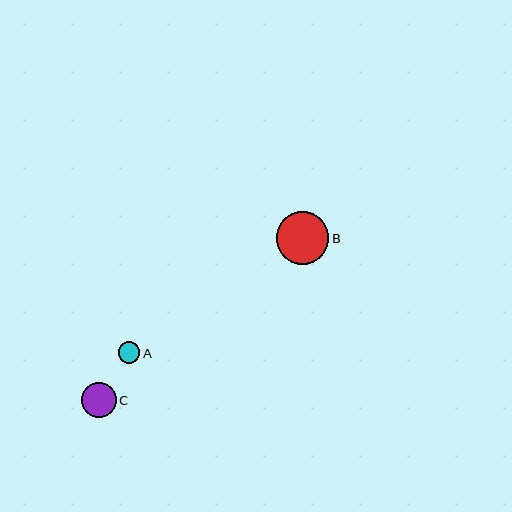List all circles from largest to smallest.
From largest to smallest: B, C, A.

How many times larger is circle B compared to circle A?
Circle B is approximately 2.4 times the size of circle A.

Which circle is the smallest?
Circle A is the smallest with a size of approximately 22 pixels.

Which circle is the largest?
Circle B is the largest with a size of approximately 52 pixels.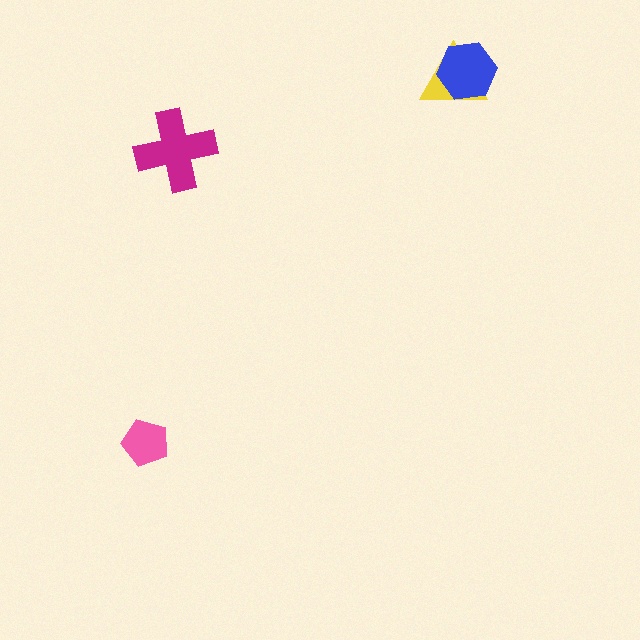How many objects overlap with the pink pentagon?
0 objects overlap with the pink pentagon.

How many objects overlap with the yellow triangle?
1 object overlaps with the yellow triangle.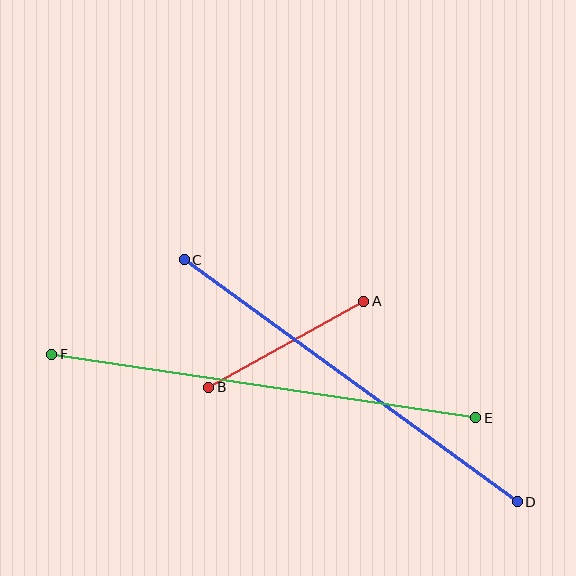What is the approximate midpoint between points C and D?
The midpoint is at approximately (351, 381) pixels.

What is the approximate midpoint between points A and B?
The midpoint is at approximately (286, 344) pixels.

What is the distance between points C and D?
The distance is approximately 412 pixels.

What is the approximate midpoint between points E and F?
The midpoint is at approximately (264, 386) pixels.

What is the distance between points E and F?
The distance is approximately 429 pixels.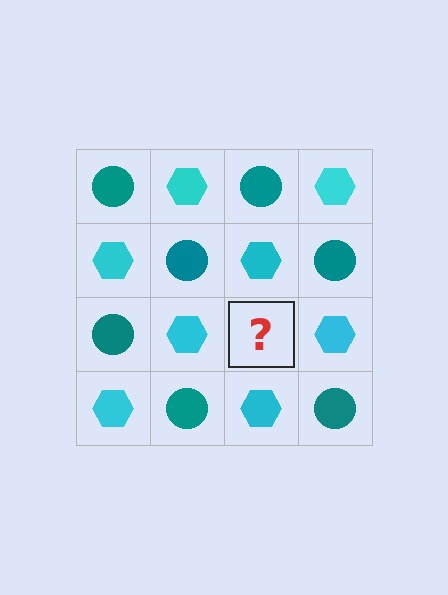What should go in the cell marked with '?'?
The missing cell should contain a teal circle.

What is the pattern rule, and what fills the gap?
The rule is that it alternates teal circle and cyan hexagon in a checkerboard pattern. The gap should be filled with a teal circle.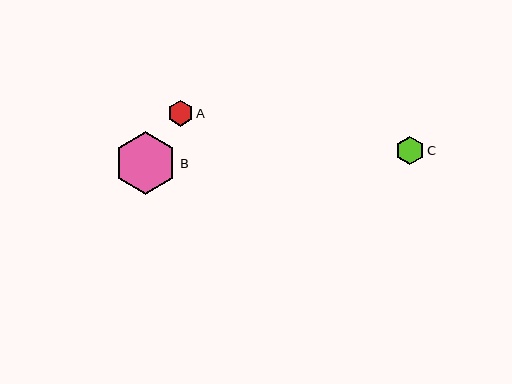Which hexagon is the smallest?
Hexagon A is the smallest with a size of approximately 26 pixels.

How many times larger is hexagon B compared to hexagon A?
Hexagon B is approximately 2.5 times the size of hexagon A.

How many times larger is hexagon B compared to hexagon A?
Hexagon B is approximately 2.5 times the size of hexagon A.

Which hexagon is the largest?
Hexagon B is the largest with a size of approximately 63 pixels.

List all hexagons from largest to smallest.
From largest to smallest: B, C, A.